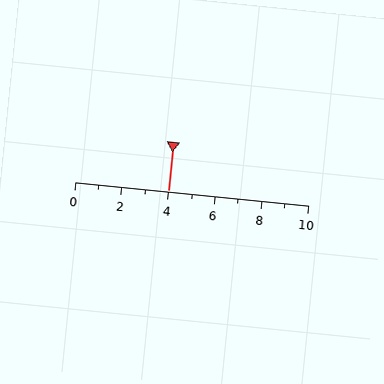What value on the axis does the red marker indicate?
The marker indicates approximately 4.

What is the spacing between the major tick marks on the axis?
The major ticks are spaced 2 apart.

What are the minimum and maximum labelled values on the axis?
The axis runs from 0 to 10.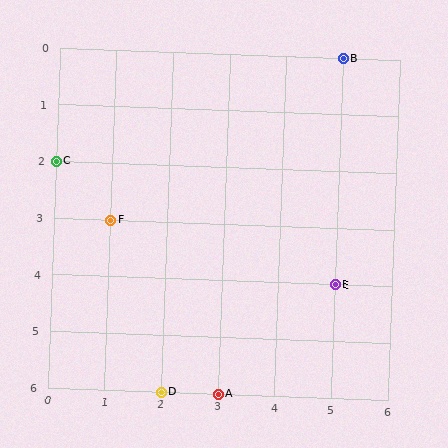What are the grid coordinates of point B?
Point B is at grid coordinates (5, 0).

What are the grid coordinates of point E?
Point E is at grid coordinates (5, 4).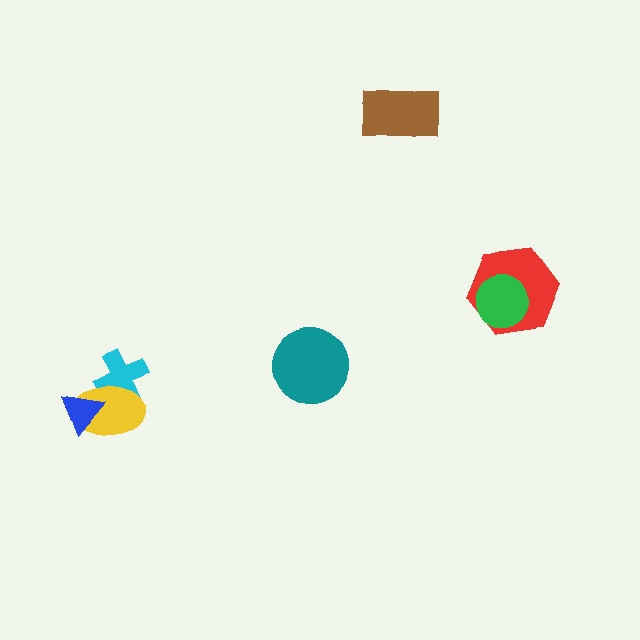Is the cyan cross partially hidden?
Yes, it is partially covered by another shape.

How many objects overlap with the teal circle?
0 objects overlap with the teal circle.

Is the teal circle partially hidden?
No, no other shape covers it.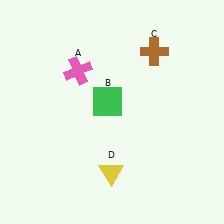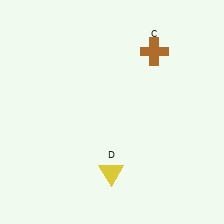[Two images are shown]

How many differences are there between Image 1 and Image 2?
There are 2 differences between the two images.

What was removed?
The green square (B), the pink cross (A) were removed in Image 2.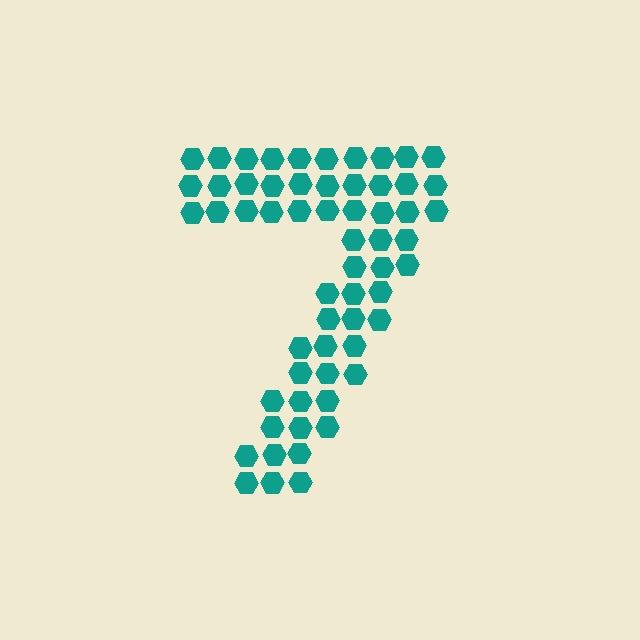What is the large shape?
The large shape is the digit 7.